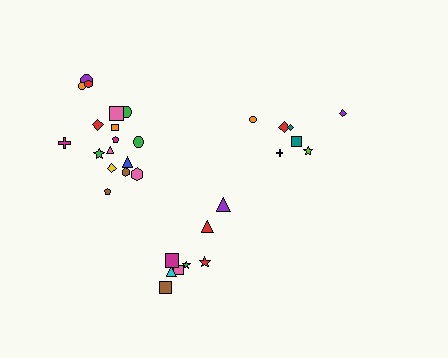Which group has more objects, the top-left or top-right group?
The top-left group.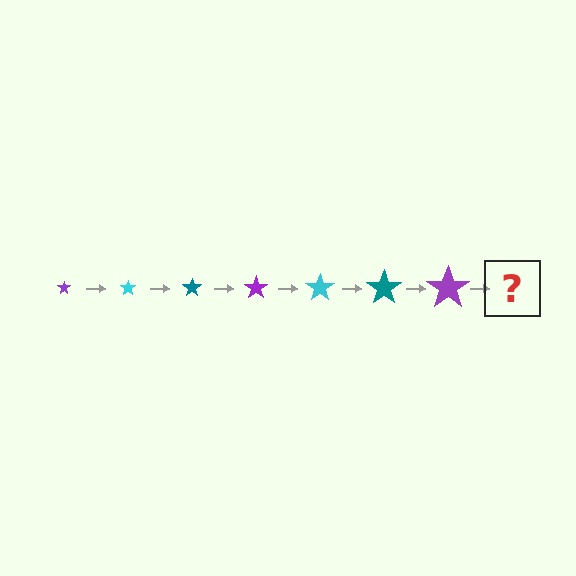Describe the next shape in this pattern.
It should be a cyan star, larger than the previous one.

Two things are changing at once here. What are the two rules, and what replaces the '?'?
The two rules are that the star grows larger each step and the color cycles through purple, cyan, and teal. The '?' should be a cyan star, larger than the previous one.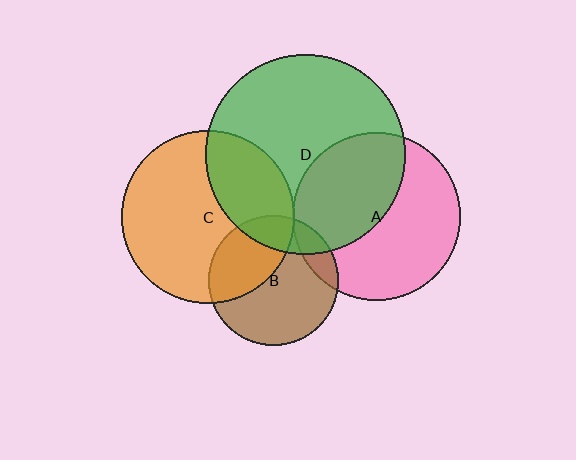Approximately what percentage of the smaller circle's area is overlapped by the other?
Approximately 5%.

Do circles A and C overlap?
Yes.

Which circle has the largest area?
Circle D (green).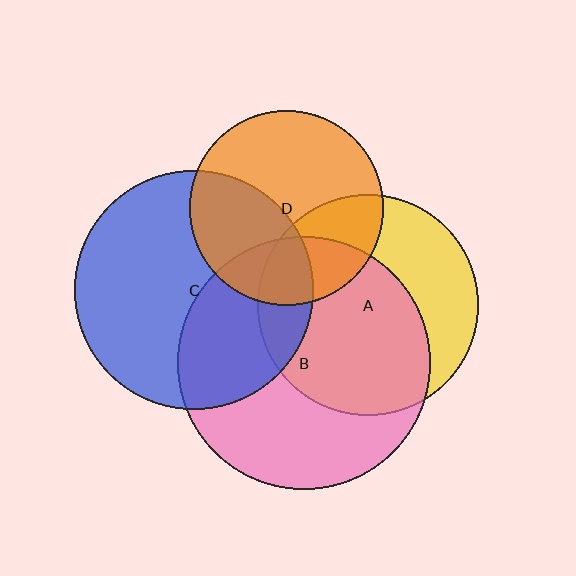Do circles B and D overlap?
Yes.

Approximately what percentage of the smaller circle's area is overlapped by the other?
Approximately 25%.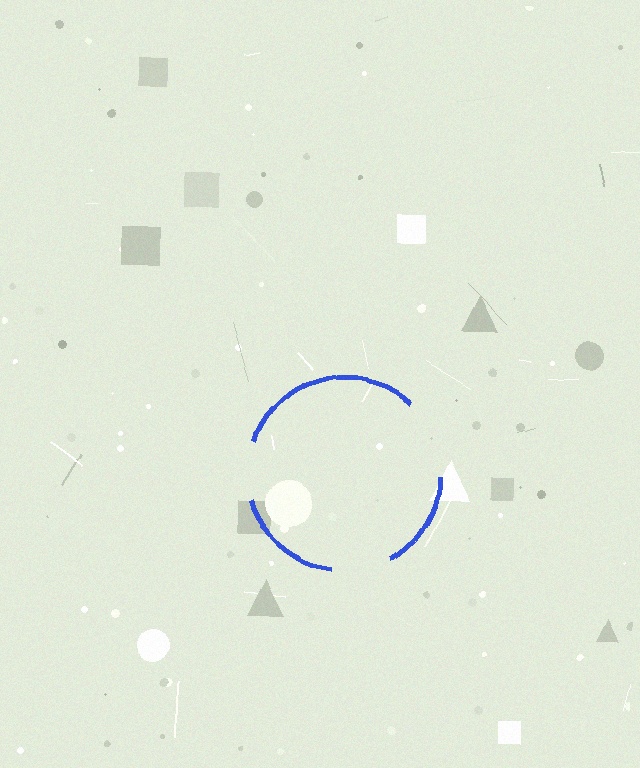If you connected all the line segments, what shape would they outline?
They would outline a circle.